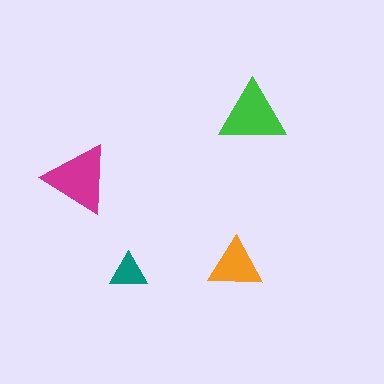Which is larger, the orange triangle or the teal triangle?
The orange one.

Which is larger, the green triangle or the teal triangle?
The green one.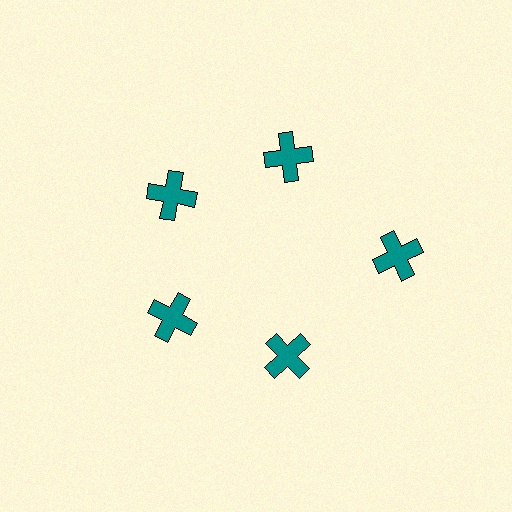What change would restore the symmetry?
The symmetry would be restored by moving it inward, back onto the ring so that all 5 crosses sit at equal angles and equal distance from the center.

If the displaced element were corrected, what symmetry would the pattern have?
It would have 5-fold rotational symmetry — the pattern would map onto itself every 72 degrees.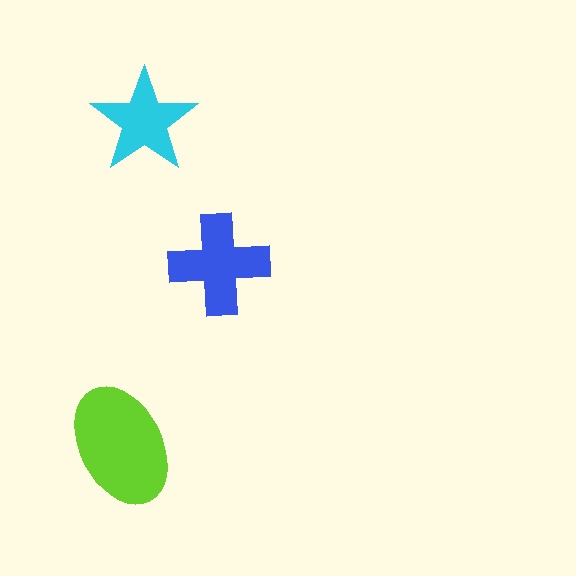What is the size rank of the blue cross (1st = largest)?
2nd.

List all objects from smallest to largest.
The cyan star, the blue cross, the lime ellipse.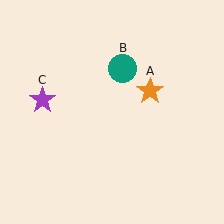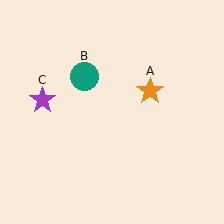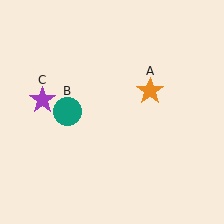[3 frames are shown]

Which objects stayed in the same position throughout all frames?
Orange star (object A) and purple star (object C) remained stationary.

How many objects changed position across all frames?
1 object changed position: teal circle (object B).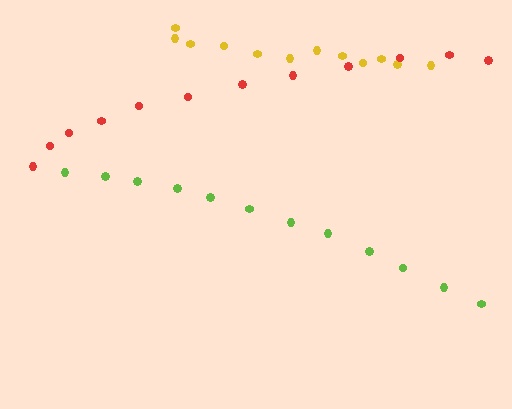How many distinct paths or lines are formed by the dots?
There are 3 distinct paths.